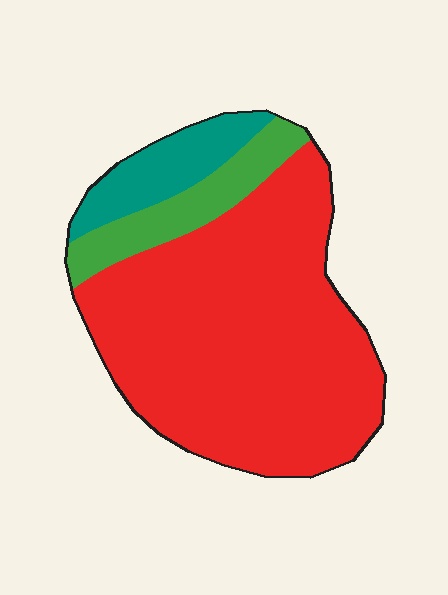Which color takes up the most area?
Red, at roughly 75%.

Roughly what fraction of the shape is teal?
Teal covers around 10% of the shape.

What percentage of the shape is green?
Green covers 13% of the shape.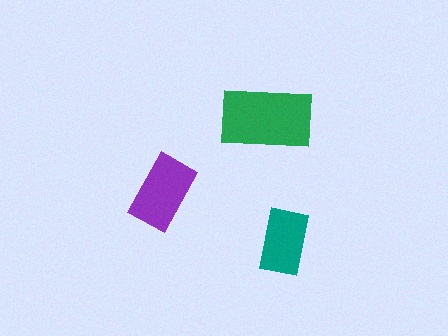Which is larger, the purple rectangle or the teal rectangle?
The purple one.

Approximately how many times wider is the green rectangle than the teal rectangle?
About 1.5 times wider.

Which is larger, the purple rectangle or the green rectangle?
The green one.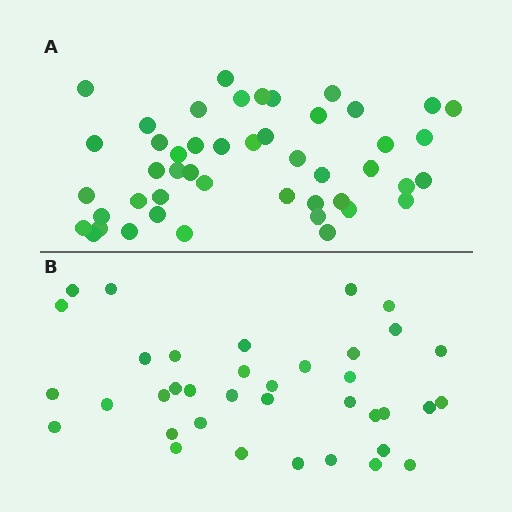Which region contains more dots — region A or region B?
Region A (the top region) has more dots.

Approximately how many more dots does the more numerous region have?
Region A has roughly 10 or so more dots than region B.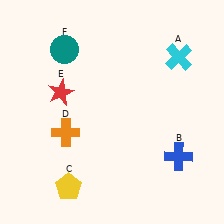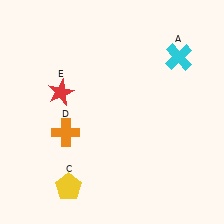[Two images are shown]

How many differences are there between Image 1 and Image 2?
There are 2 differences between the two images.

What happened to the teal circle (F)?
The teal circle (F) was removed in Image 2. It was in the top-left area of Image 1.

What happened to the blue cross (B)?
The blue cross (B) was removed in Image 2. It was in the bottom-right area of Image 1.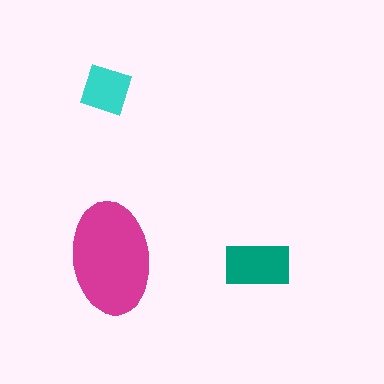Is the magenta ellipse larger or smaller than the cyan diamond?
Larger.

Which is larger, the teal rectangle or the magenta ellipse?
The magenta ellipse.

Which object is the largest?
The magenta ellipse.